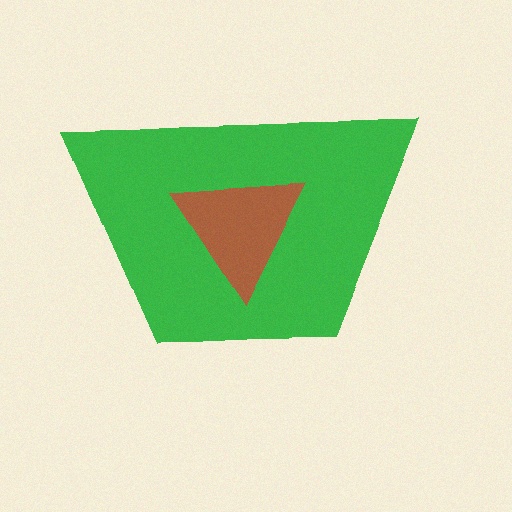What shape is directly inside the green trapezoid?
The brown triangle.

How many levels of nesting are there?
2.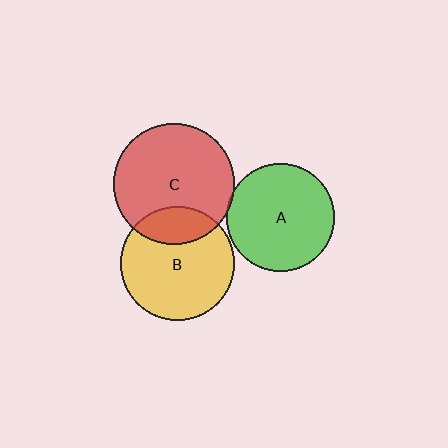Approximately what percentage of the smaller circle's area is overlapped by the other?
Approximately 20%.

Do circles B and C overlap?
Yes.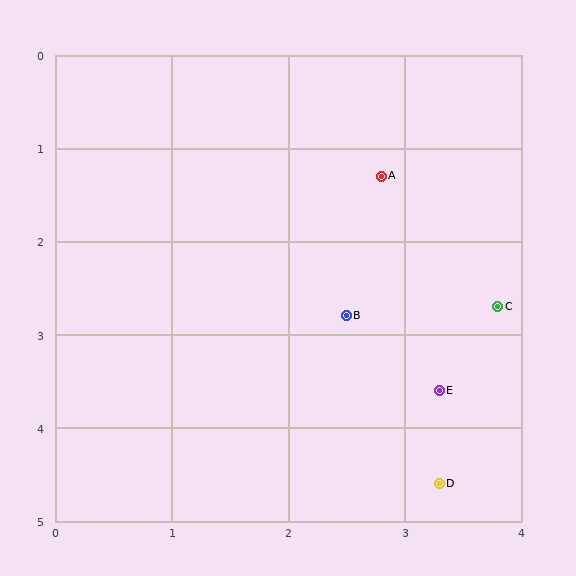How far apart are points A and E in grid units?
Points A and E are about 2.4 grid units apart.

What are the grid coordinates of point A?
Point A is at approximately (2.8, 1.3).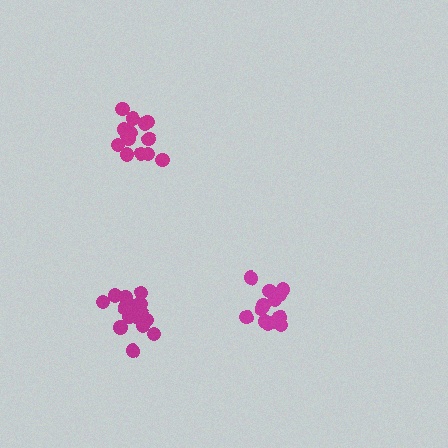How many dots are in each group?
Group 1: 13 dots, Group 2: 17 dots, Group 3: 15 dots (45 total).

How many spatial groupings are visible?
There are 3 spatial groupings.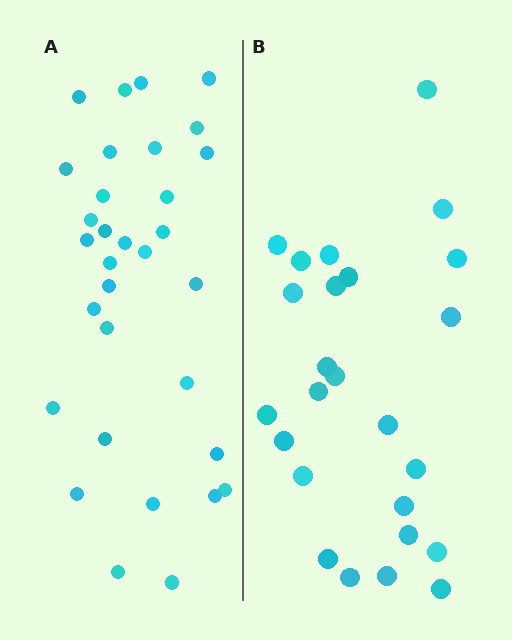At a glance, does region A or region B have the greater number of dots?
Region A (the left region) has more dots.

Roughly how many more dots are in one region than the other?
Region A has roughly 8 or so more dots than region B.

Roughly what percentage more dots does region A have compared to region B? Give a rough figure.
About 30% more.